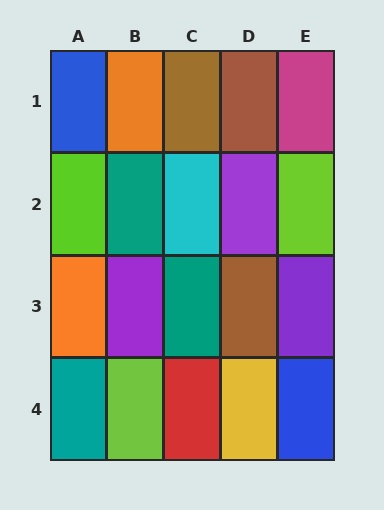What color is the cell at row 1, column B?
Orange.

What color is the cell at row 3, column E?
Purple.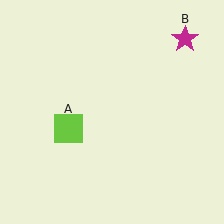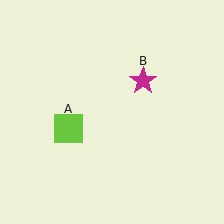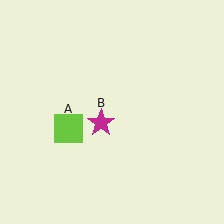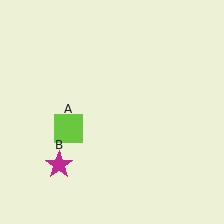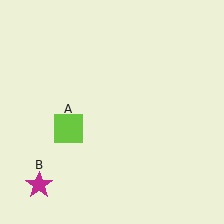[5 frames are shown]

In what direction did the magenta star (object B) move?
The magenta star (object B) moved down and to the left.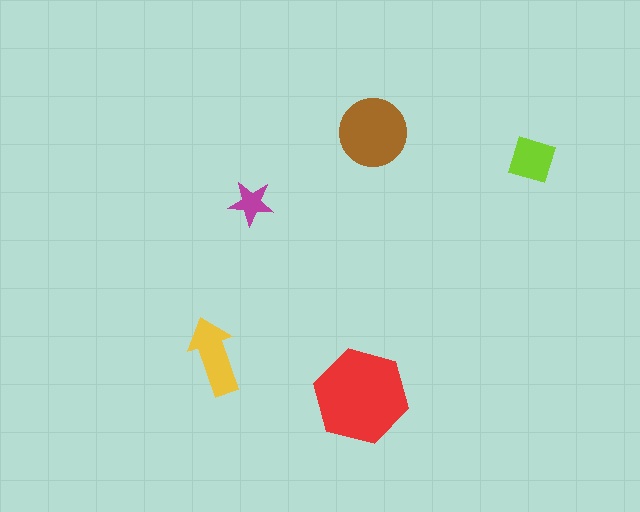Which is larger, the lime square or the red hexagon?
The red hexagon.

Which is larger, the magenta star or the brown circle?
The brown circle.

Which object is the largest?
The red hexagon.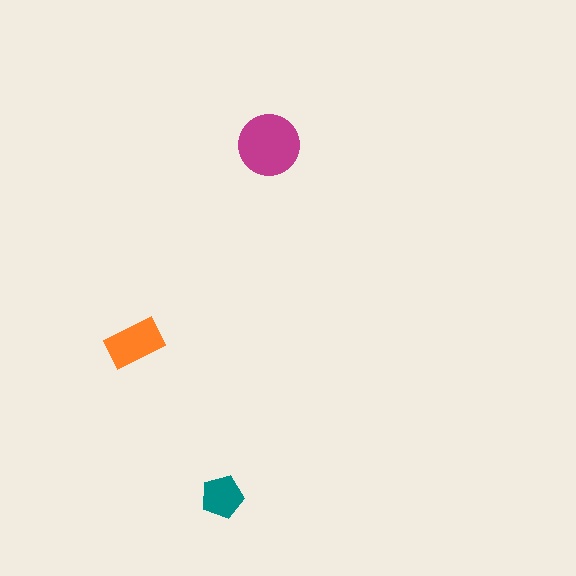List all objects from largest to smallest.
The magenta circle, the orange rectangle, the teal pentagon.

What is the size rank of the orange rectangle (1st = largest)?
2nd.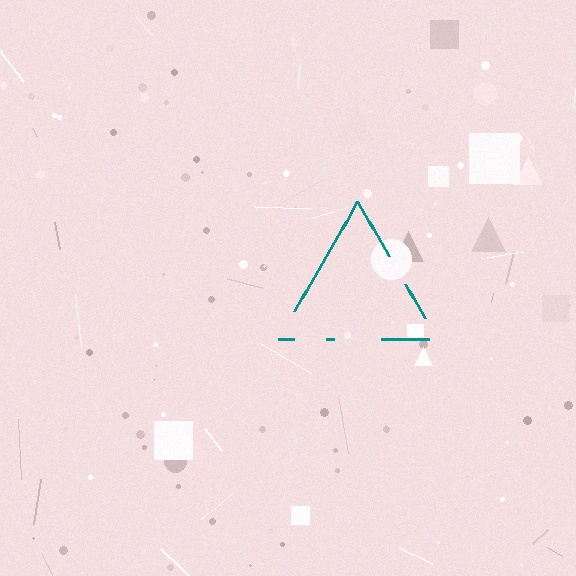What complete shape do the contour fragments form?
The contour fragments form a triangle.